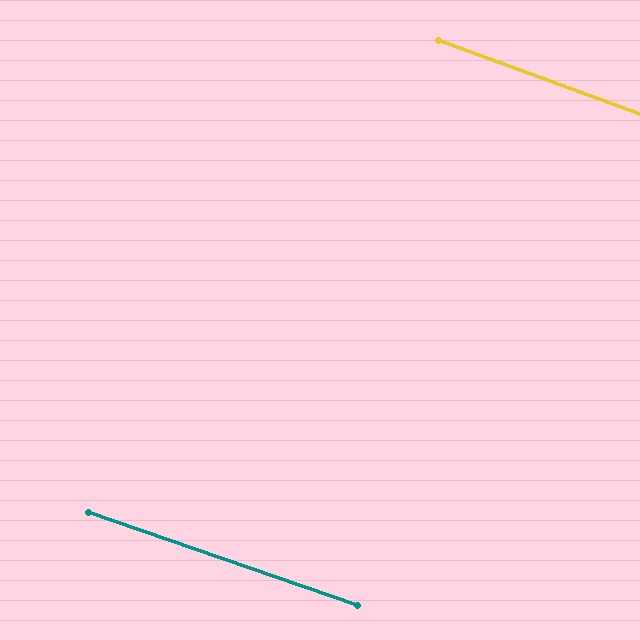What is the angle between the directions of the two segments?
Approximately 1 degree.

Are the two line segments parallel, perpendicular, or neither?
Parallel — their directions differ by only 1.0°.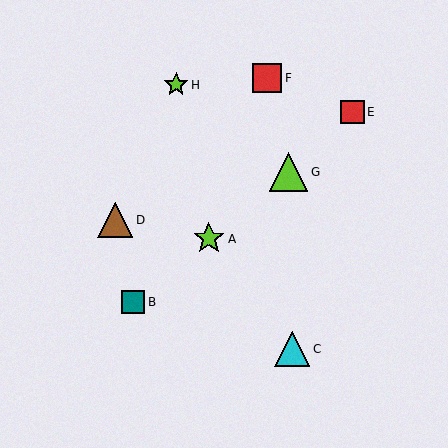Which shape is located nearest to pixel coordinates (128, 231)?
The brown triangle (labeled D) at (115, 220) is nearest to that location.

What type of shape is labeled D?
Shape D is a brown triangle.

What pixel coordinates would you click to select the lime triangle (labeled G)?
Click at (289, 172) to select the lime triangle G.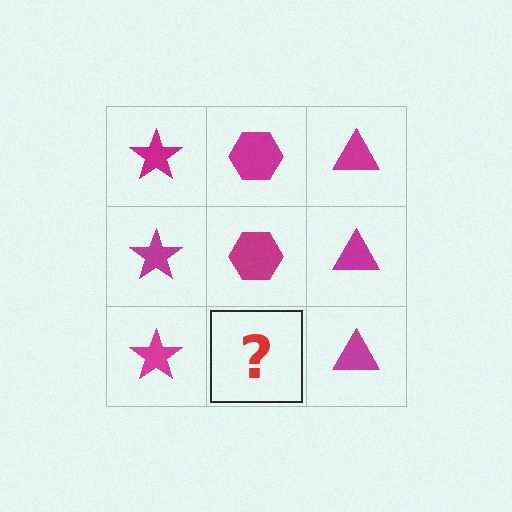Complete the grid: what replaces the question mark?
The question mark should be replaced with a magenta hexagon.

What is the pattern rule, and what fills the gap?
The rule is that each column has a consistent shape. The gap should be filled with a magenta hexagon.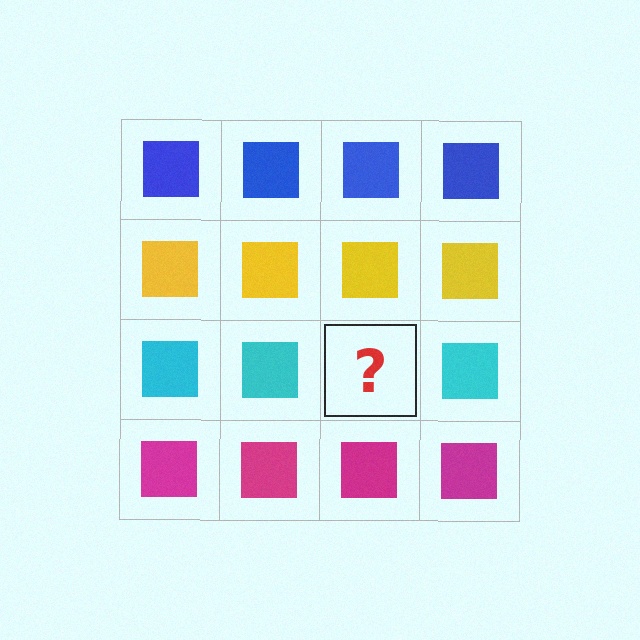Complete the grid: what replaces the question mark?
The question mark should be replaced with a cyan square.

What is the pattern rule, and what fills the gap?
The rule is that each row has a consistent color. The gap should be filled with a cyan square.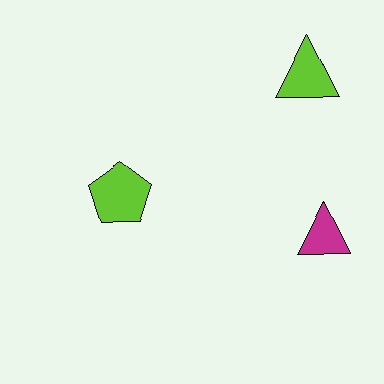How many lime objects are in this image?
There are 2 lime objects.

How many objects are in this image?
There are 3 objects.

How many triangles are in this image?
There are 2 triangles.